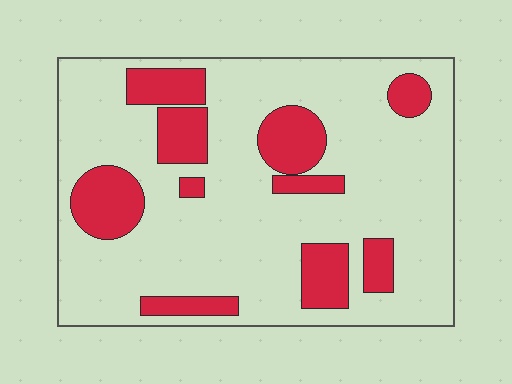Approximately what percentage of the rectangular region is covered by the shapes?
Approximately 25%.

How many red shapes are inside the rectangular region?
10.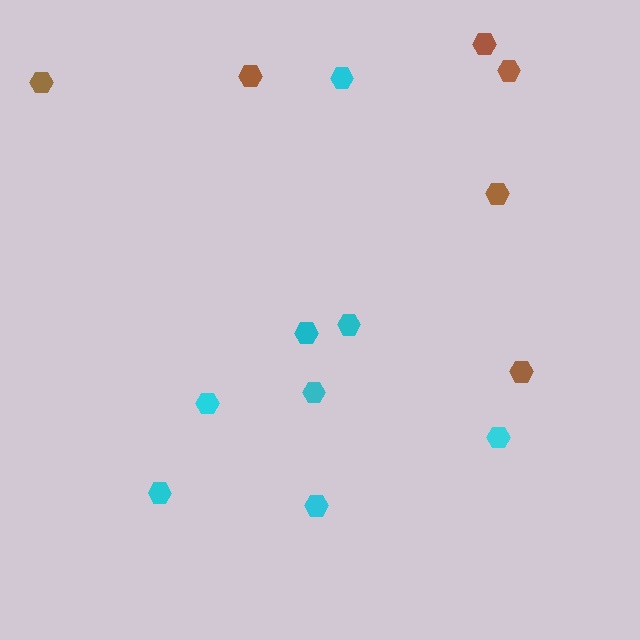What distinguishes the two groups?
There are 2 groups: one group of brown hexagons (6) and one group of cyan hexagons (8).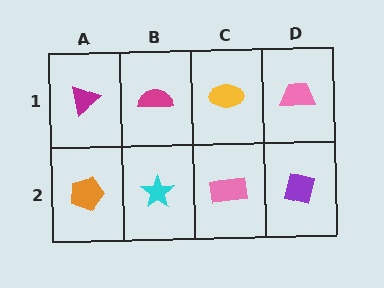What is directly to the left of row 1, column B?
A magenta triangle.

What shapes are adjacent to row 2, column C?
A yellow ellipse (row 1, column C), a cyan star (row 2, column B), a purple square (row 2, column D).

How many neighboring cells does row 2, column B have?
3.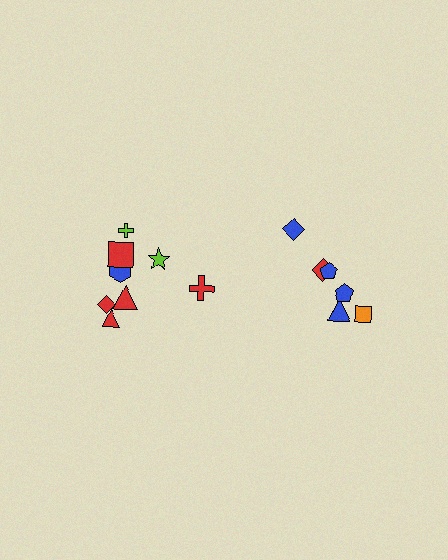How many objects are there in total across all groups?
There are 14 objects.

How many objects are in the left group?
There are 8 objects.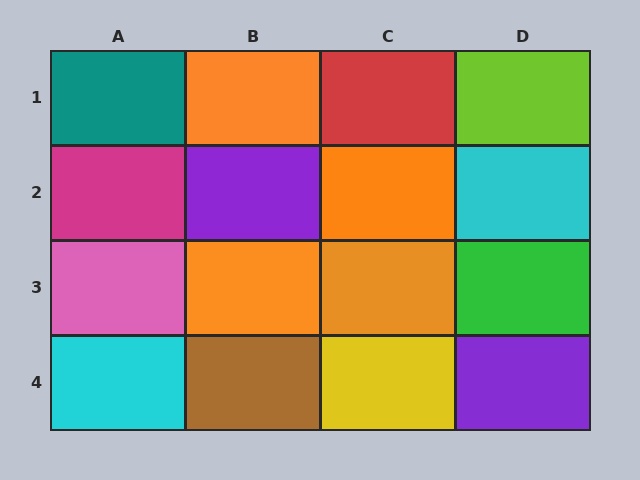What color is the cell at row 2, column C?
Orange.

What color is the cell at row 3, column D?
Green.